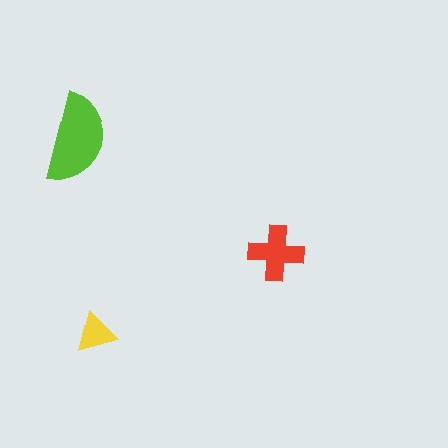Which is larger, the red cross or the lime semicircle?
The lime semicircle.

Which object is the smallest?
The yellow triangle.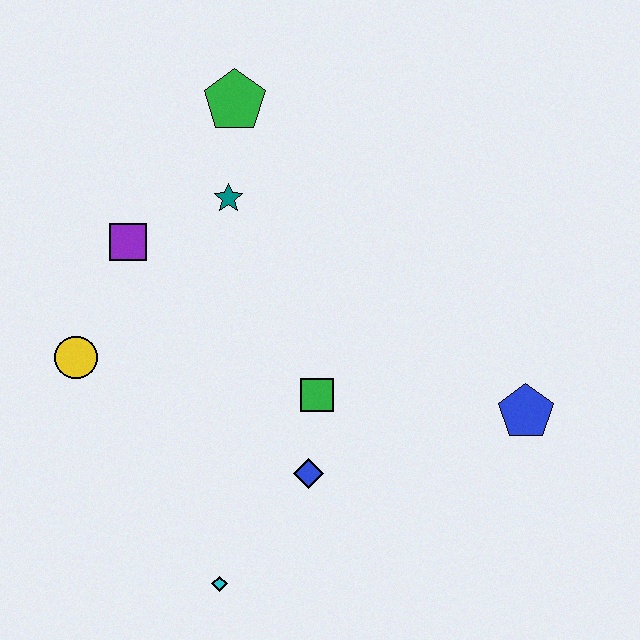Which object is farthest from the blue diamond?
The green pentagon is farthest from the blue diamond.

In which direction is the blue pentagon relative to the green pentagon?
The blue pentagon is below the green pentagon.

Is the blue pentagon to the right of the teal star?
Yes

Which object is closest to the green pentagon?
The teal star is closest to the green pentagon.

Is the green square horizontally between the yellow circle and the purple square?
No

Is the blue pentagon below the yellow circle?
Yes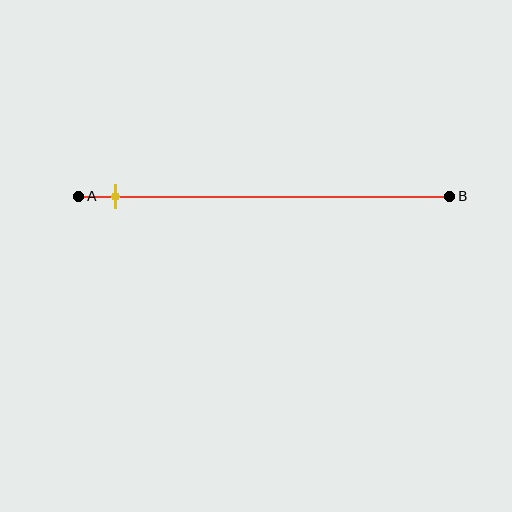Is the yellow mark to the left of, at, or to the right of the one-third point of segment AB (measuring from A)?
The yellow mark is to the left of the one-third point of segment AB.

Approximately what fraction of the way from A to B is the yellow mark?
The yellow mark is approximately 10% of the way from A to B.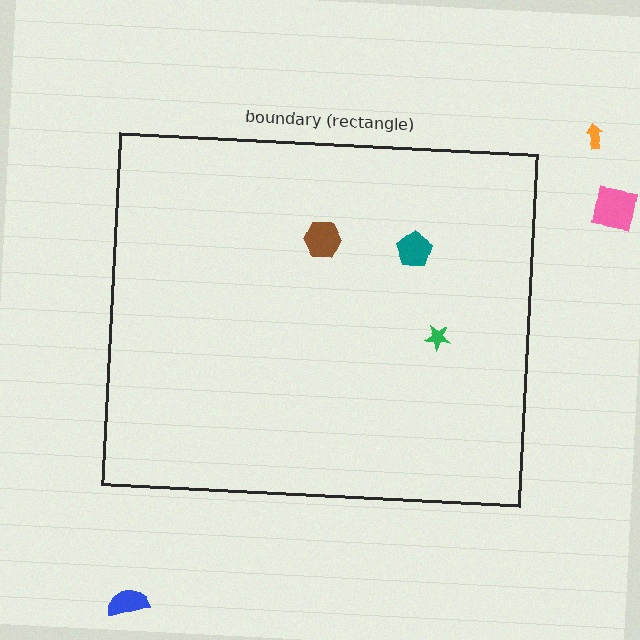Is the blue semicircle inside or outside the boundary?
Outside.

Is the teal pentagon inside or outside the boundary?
Inside.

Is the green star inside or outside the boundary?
Inside.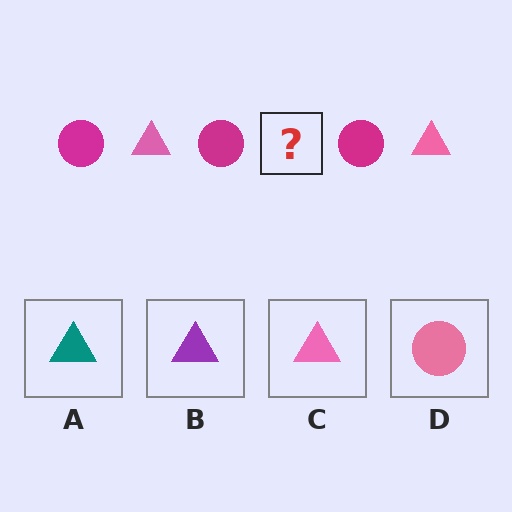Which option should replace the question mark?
Option C.